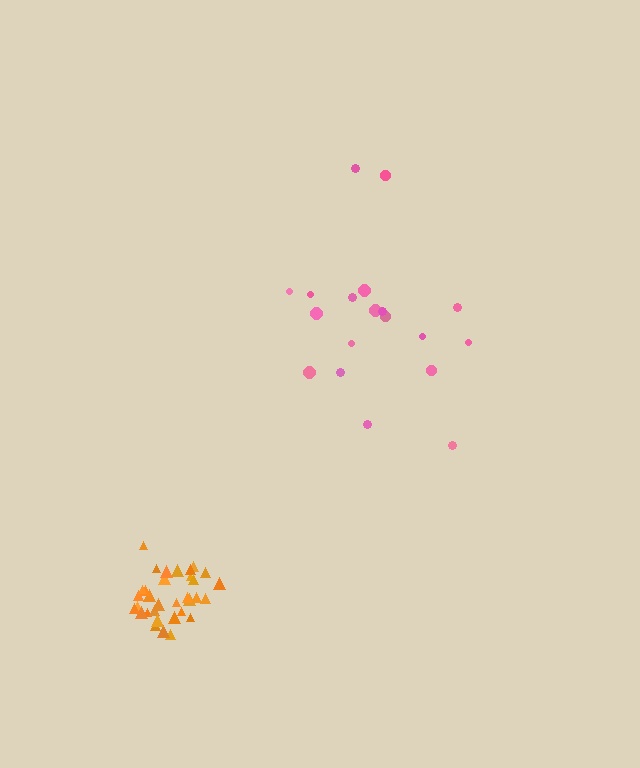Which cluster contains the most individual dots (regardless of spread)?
Orange (33).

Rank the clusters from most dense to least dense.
orange, pink.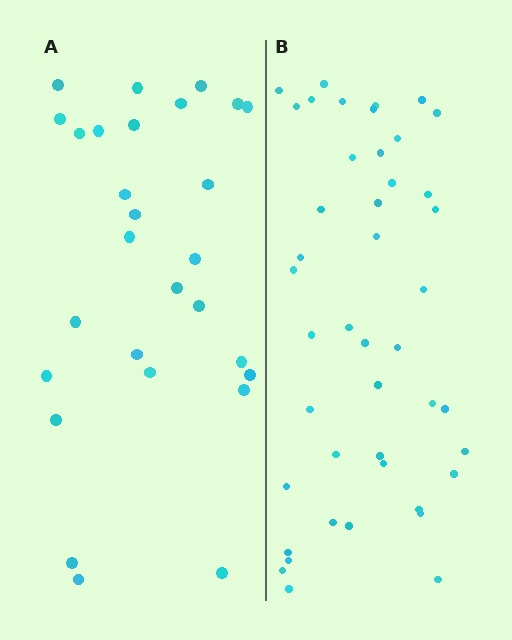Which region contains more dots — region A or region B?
Region B (the right region) has more dots.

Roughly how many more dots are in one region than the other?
Region B has approximately 15 more dots than region A.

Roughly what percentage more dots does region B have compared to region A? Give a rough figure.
About 55% more.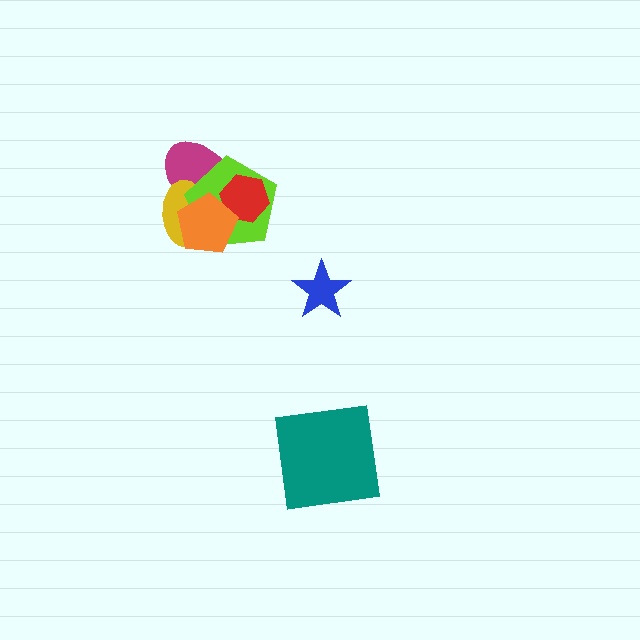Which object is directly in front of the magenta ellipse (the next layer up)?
The yellow ellipse is directly in front of the magenta ellipse.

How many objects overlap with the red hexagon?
3 objects overlap with the red hexagon.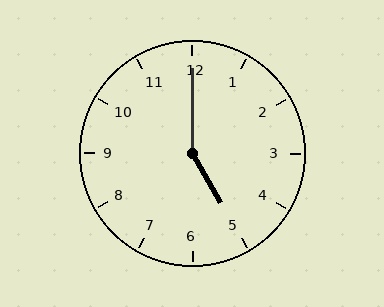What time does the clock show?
5:00.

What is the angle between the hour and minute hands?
Approximately 150 degrees.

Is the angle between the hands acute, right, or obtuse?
It is obtuse.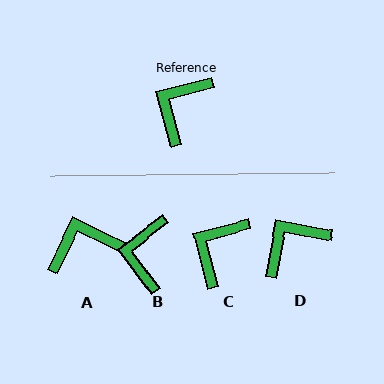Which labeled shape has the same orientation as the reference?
C.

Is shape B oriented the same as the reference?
No, it is off by about 22 degrees.